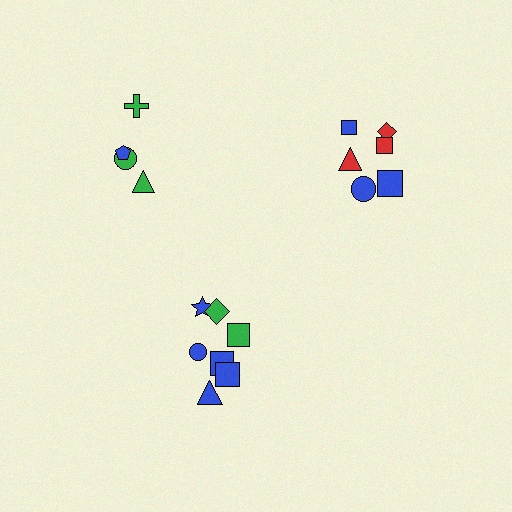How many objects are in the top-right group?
There are 6 objects.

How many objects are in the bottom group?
There are 7 objects.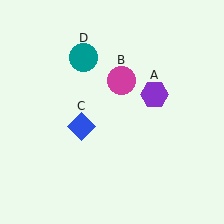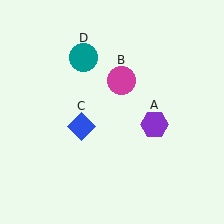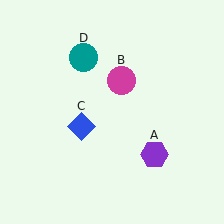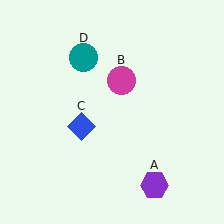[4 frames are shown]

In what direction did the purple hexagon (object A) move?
The purple hexagon (object A) moved down.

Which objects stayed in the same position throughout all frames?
Magenta circle (object B) and blue diamond (object C) and teal circle (object D) remained stationary.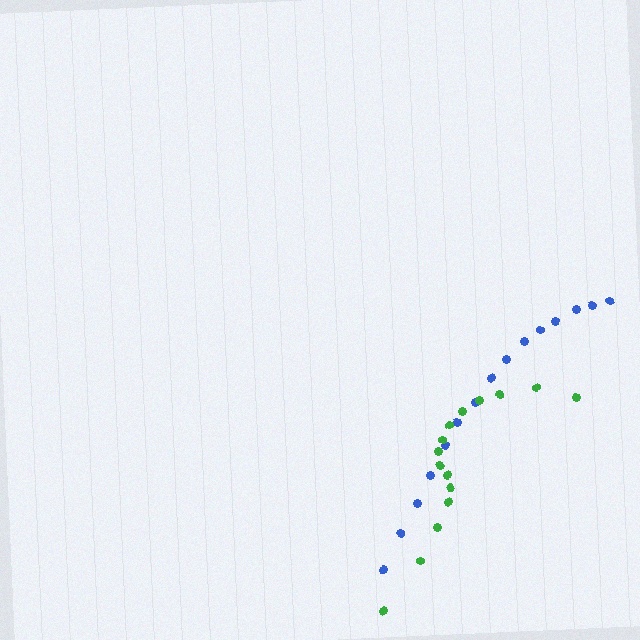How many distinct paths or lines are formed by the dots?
There are 2 distinct paths.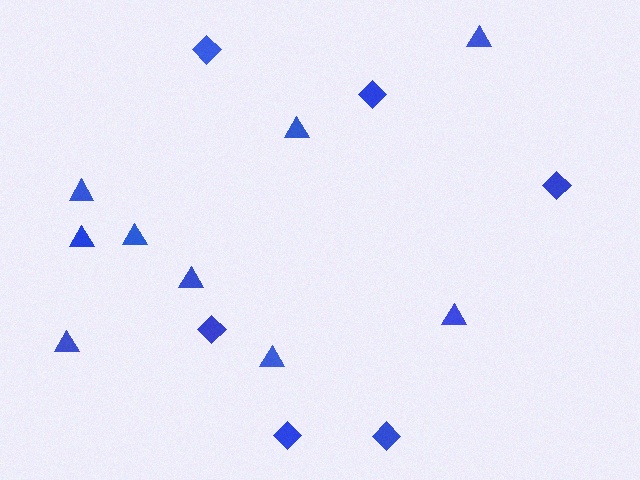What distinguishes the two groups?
There are 2 groups: one group of triangles (9) and one group of diamonds (6).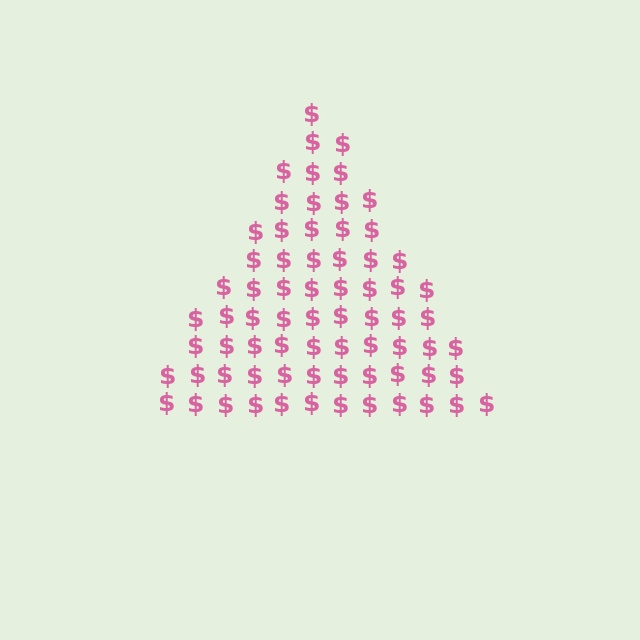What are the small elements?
The small elements are dollar signs.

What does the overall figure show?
The overall figure shows a triangle.